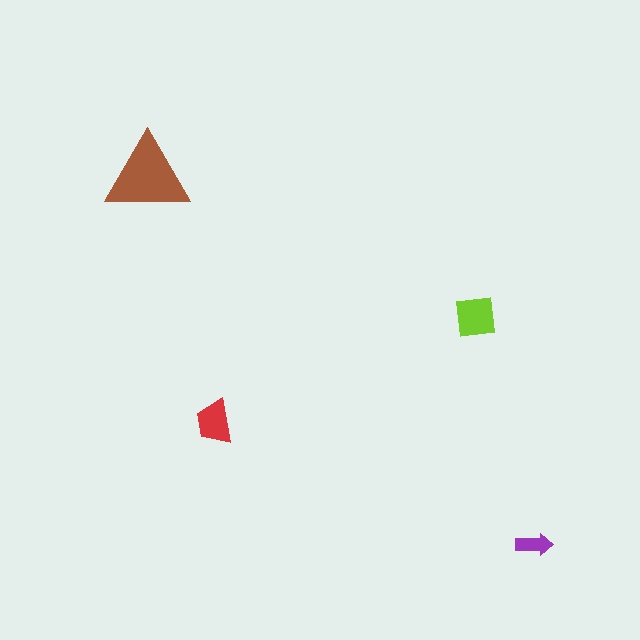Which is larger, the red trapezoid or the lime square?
The lime square.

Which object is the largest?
The brown triangle.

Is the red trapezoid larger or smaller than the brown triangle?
Smaller.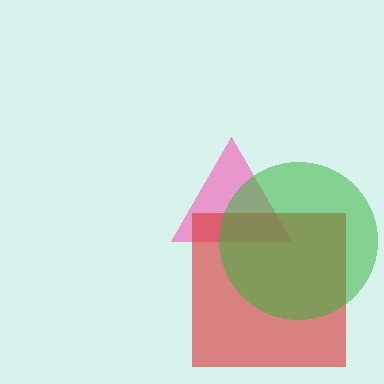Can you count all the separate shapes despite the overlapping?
Yes, there are 3 separate shapes.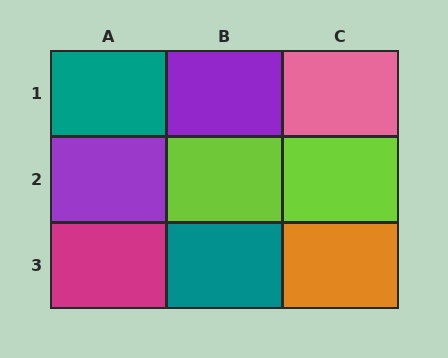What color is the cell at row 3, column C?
Orange.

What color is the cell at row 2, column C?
Lime.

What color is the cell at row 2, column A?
Purple.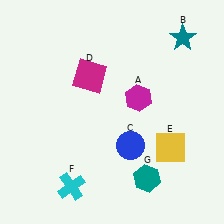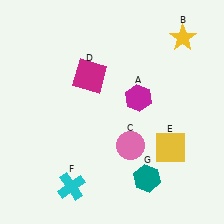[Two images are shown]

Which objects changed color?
B changed from teal to yellow. C changed from blue to pink.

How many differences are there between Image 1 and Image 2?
There are 2 differences between the two images.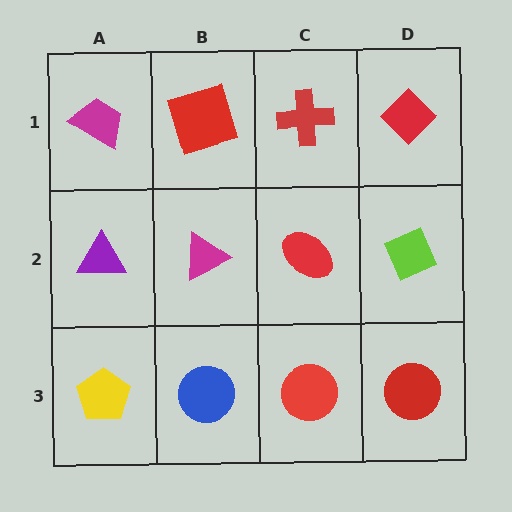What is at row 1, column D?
A red diamond.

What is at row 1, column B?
A red square.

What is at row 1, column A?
A magenta trapezoid.